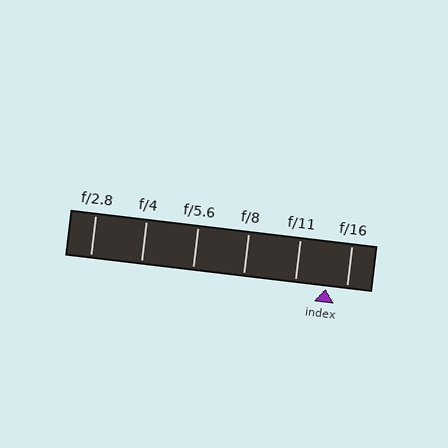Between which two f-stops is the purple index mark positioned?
The index mark is between f/11 and f/16.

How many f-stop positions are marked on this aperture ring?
There are 6 f-stop positions marked.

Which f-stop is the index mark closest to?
The index mark is closest to f/16.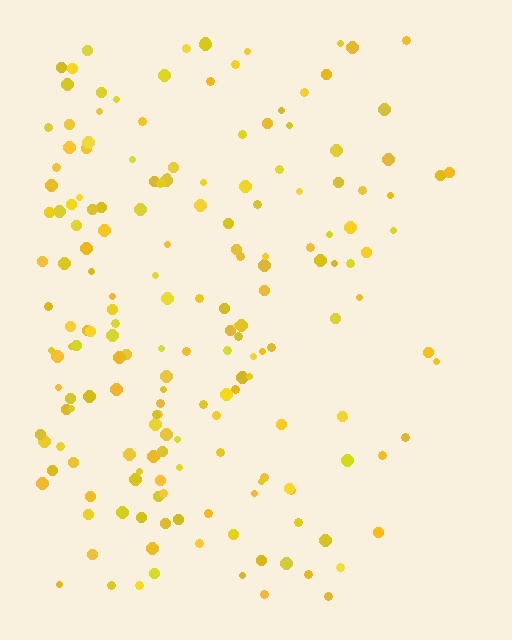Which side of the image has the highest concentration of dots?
The left.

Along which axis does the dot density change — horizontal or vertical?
Horizontal.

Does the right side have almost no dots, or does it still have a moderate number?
Still a moderate number, just noticeably fewer than the left.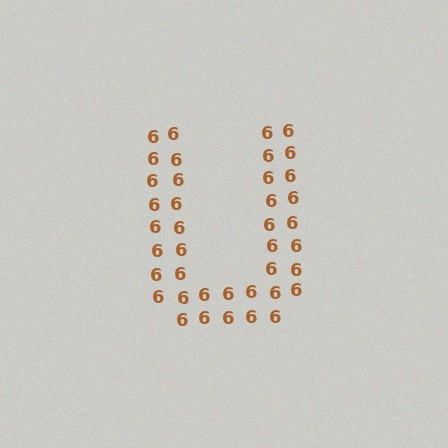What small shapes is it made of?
It is made of small digit 6's.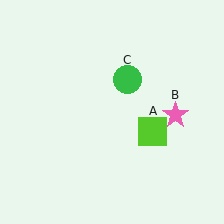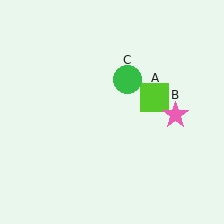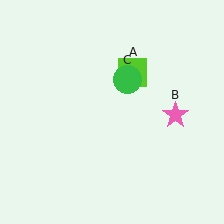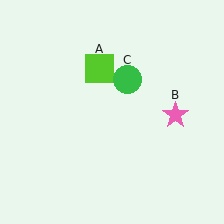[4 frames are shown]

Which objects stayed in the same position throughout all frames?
Pink star (object B) and green circle (object C) remained stationary.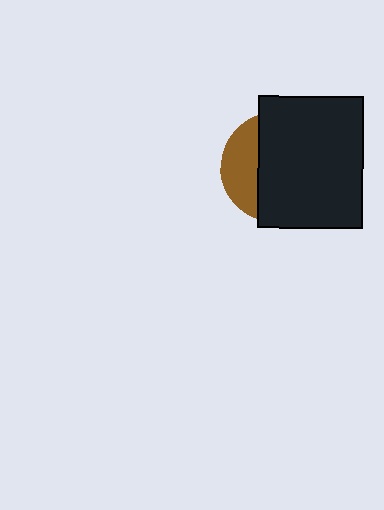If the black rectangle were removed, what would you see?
You would see the complete brown circle.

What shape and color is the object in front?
The object in front is a black rectangle.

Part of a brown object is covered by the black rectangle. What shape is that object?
It is a circle.